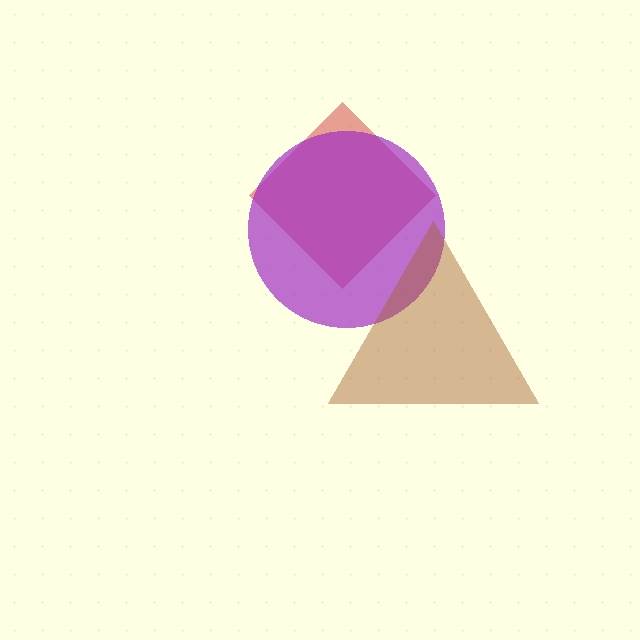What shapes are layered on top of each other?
The layered shapes are: a red diamond, a purple circle, a brown triangle.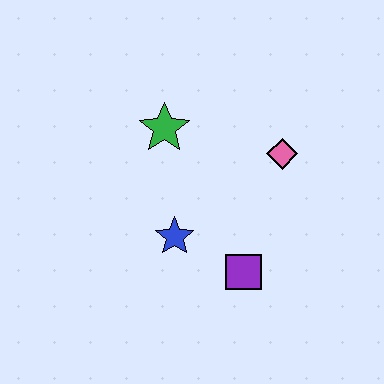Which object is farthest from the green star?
The purple square is farthest from the green star.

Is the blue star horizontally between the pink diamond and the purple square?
No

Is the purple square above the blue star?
No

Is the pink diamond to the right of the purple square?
Yes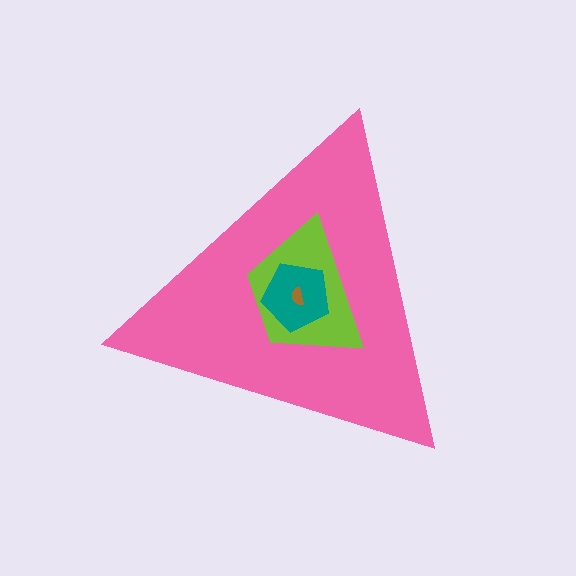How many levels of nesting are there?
4.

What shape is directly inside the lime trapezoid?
The teal pentagon.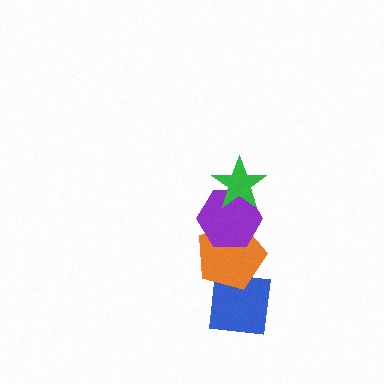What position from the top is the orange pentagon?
The orange pentagon is 3rd from the top.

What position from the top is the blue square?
The blue square is 4th from the top.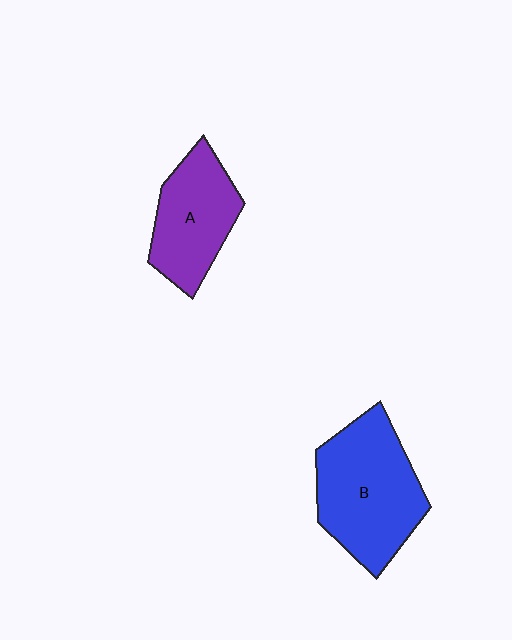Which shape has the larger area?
Shape B (blue).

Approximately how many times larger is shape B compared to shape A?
Approximately 1.4 times.